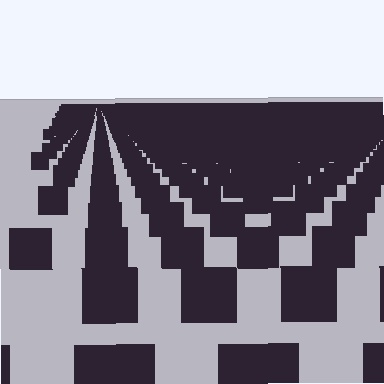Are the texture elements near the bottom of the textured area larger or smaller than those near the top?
Larger. Near the bottom, elements are closer to the viewer and appear at a bigger on-screen size.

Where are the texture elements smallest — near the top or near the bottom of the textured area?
Near the top.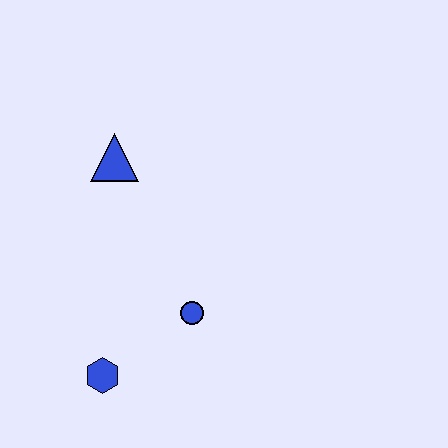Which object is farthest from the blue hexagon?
The blue triangle is farthest from the blue hexagon.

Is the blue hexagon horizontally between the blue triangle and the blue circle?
No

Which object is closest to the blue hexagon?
The blue circle is closest to the blue hexagon.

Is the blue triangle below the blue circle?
No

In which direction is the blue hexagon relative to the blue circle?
The blue hexagon is to the left of the blue circle.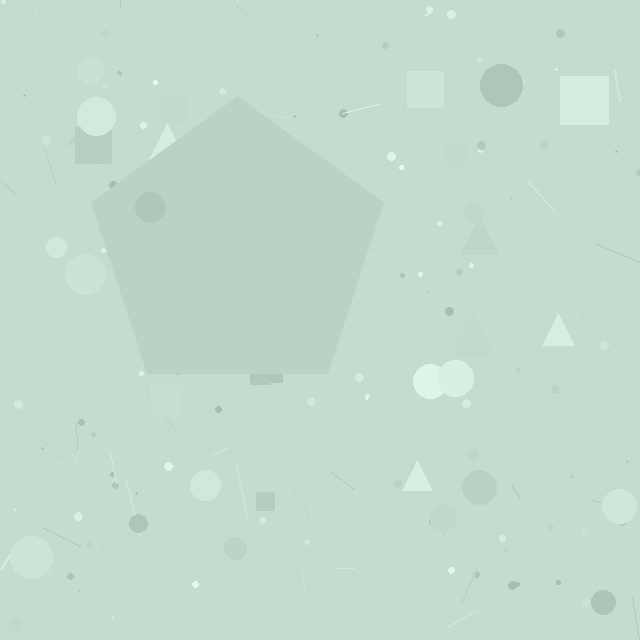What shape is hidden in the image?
A pentagon is hidden in the image.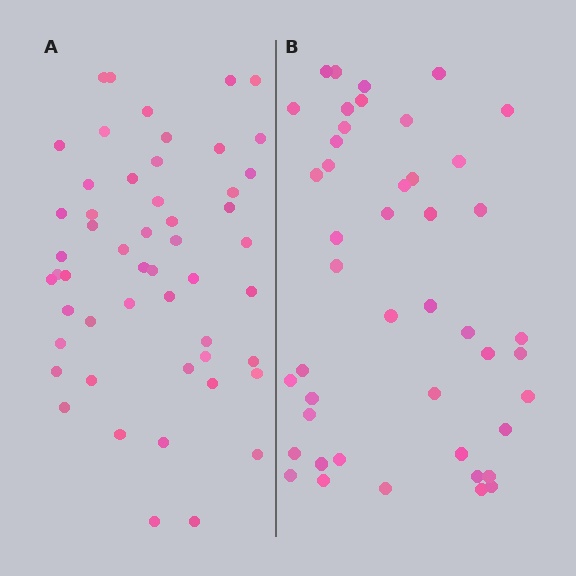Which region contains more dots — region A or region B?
Region A (the left region) has more dots.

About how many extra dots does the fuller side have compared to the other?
Region A has roughly 8 or so more dots than region B.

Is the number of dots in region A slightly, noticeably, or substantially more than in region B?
Region A has only slightly more — the two regions are fairly close. The ratio is roughly 1.2 to 1.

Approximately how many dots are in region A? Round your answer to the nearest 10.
About 50 dots. (The exact count is 52, which rounds to 50.)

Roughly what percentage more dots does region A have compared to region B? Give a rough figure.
About 15% more.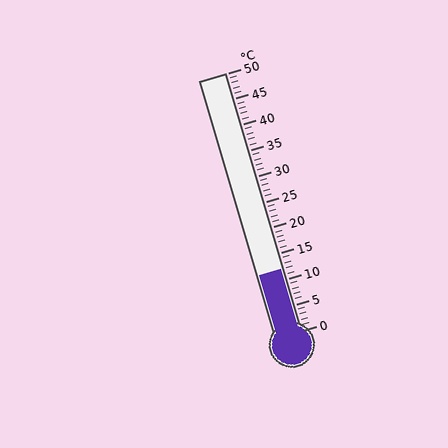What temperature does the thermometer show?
The thermometer shows approximately 12°C.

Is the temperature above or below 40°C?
The temperature is below 40°C.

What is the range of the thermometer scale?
The thermometer scale ranges from 0°C to 50°C.